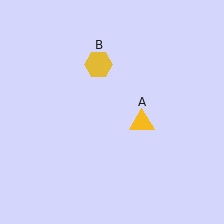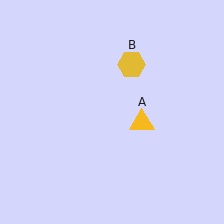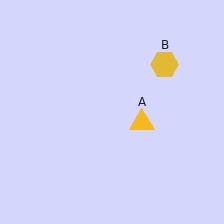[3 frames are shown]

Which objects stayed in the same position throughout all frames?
Yellow triangle (object A) remained stationary.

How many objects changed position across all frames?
1 object changed position: yellow hexagon (object B).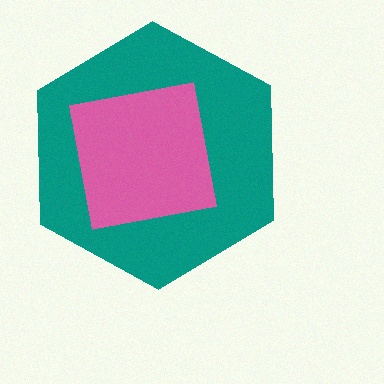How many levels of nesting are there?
2.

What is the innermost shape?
The pink square.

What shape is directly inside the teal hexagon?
The pink square.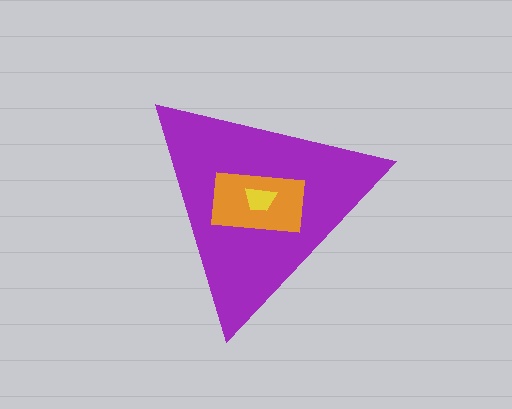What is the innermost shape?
The yellow trapezoid.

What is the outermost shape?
The purple triangle.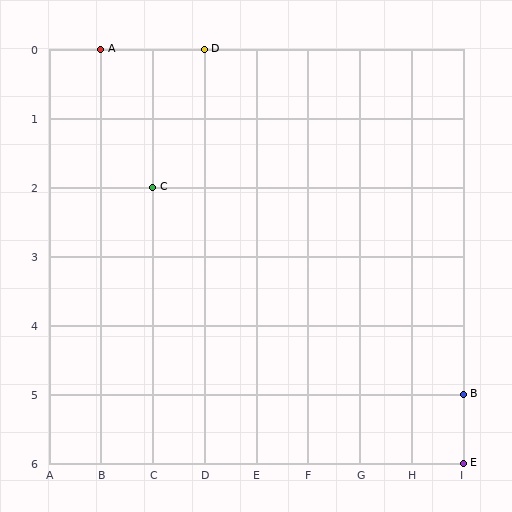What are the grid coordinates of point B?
Point B is at grid coordinates (I, 5).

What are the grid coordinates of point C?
Point C is at grid coordinates (C, 2).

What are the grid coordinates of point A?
Point A is at grid coordinates (B, 0).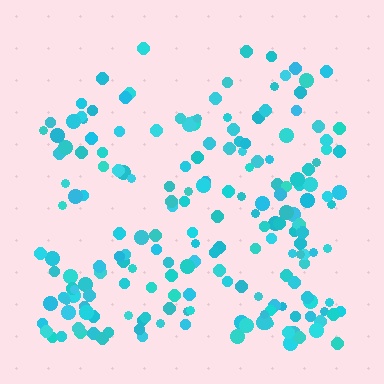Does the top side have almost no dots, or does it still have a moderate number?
Still a moderate number, just noticeably fewer than the bottom.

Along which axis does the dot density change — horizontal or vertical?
Vertical.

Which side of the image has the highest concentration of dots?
The bottom.